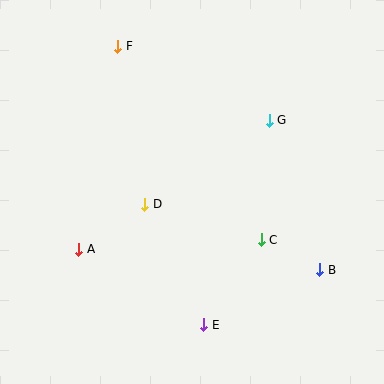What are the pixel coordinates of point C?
Point C is at (261, 240).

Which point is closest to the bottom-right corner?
Point B is closest to the bottom-right corner.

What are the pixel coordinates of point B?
Point B is at (320, 270).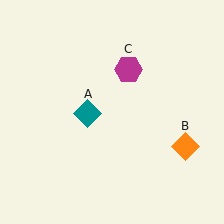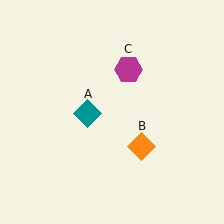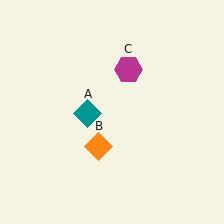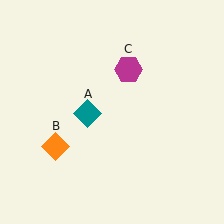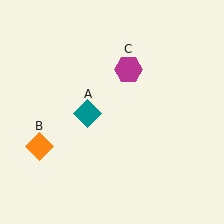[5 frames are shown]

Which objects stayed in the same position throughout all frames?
Teal diamond (object A) and magenta hexagon (object C) remained stationary.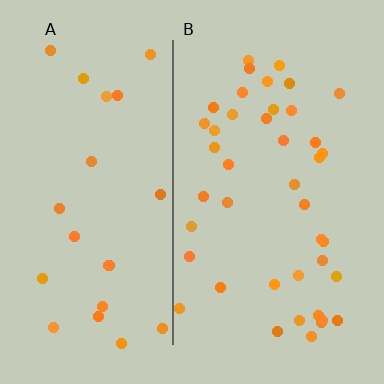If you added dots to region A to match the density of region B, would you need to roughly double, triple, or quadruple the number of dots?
Approximately double.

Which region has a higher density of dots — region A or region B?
B (the right).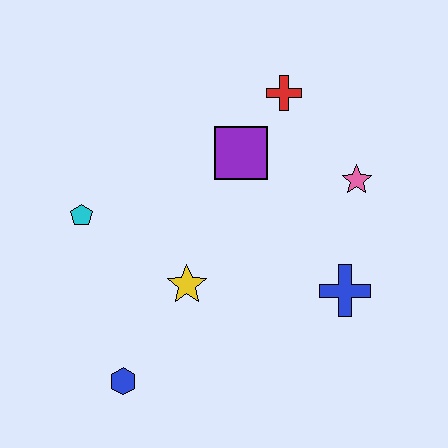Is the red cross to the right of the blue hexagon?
Yes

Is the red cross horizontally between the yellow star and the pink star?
Yes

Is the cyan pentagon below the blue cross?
No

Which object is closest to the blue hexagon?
The yellow star is closest to the blue hexagon.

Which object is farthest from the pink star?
The blue hexagon is farthest from the pink star.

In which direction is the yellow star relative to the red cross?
The yellow star is below the red cross.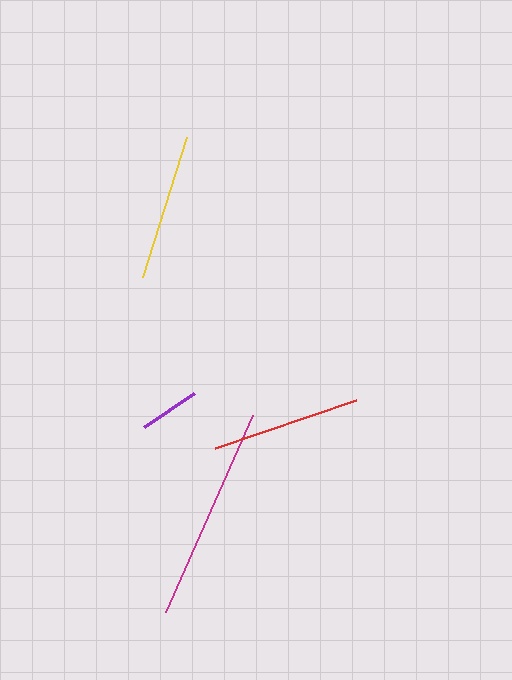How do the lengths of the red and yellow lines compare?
The red and yellow lines are approximately the same length.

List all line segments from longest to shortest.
From longest to shortest: magenta, red, yellow, purple.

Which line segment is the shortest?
The purple line is the shortest at approximately 60 pixels.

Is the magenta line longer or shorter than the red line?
The magenta line is longer than the red line.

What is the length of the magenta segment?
The magenta segment is approximately 215 pixels long.